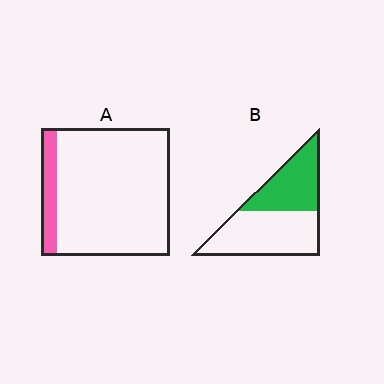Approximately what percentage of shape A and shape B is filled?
A is approximately 10% and B is approximately 40%.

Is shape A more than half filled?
No.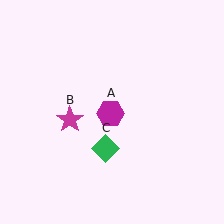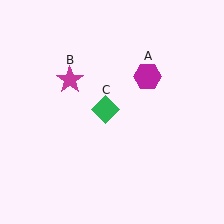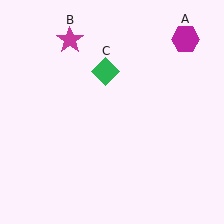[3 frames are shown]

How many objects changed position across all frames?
3 objects changed position: magenta hexagon (object A), magenta star (object B), green diamond (object C).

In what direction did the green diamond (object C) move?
The green diamond (object C) moved up.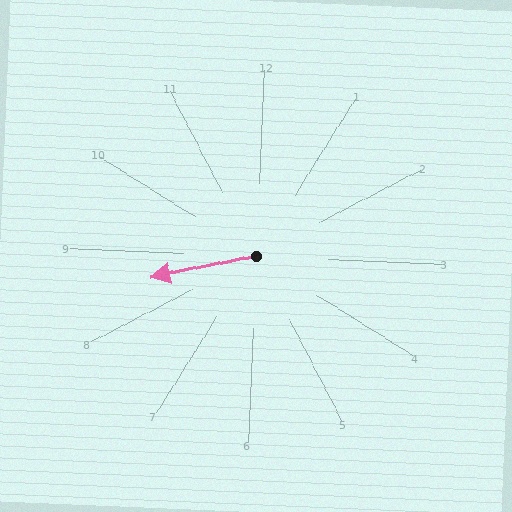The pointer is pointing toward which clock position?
Roughly 9 o'clock.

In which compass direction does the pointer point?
West.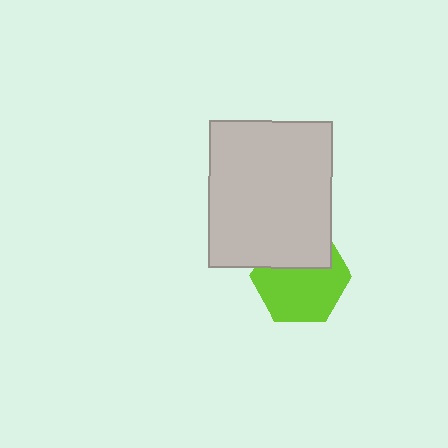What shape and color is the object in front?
The object in front is a light gray rectangle.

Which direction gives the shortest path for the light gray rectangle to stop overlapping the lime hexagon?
Moving up gives the shortest separation.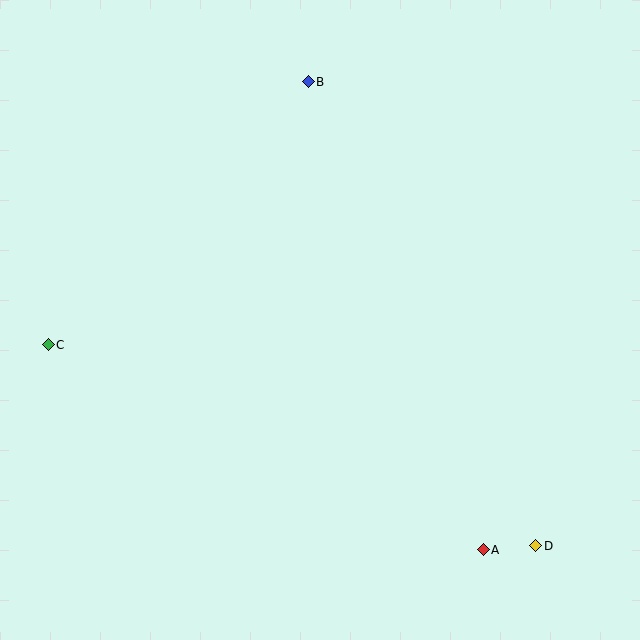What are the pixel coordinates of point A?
Point A is at (483, 550).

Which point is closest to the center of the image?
Point B at (308, 82) is closest to the center.